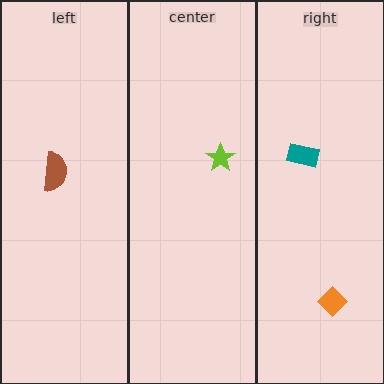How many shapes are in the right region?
2.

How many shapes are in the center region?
1.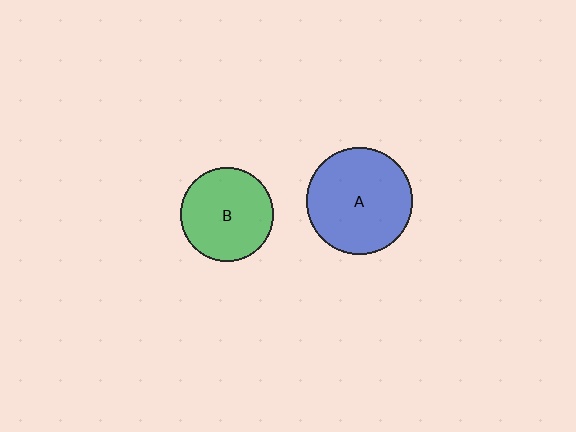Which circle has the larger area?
Circle A (blue).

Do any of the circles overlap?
No, none of the circles overlap.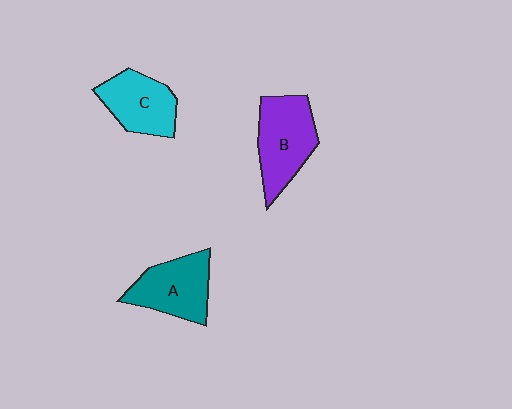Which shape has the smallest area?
Shape C (cyan).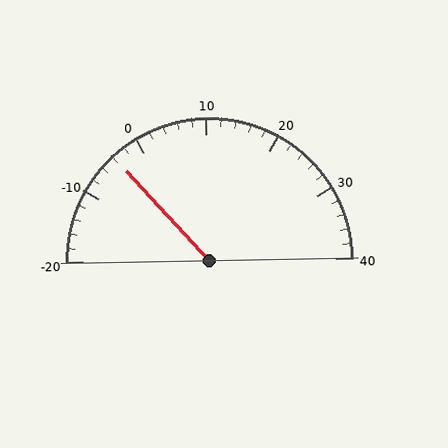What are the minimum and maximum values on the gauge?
The gauge ranges from -20 to 40.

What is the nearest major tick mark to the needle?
The nearest major tick mark is 0.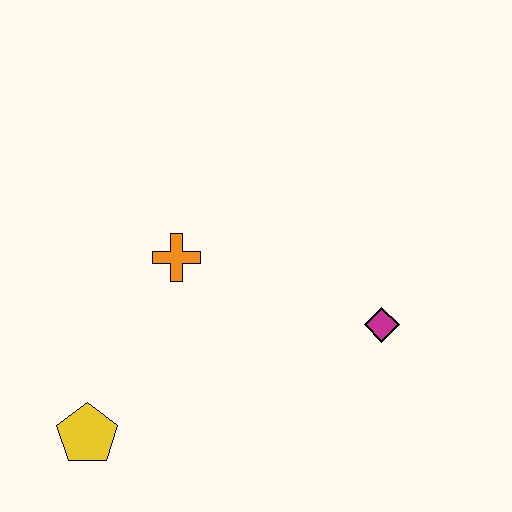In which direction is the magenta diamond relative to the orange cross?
The magenta diamond is to the right of the orange cross.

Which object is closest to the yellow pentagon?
The orange cross is closest to the yellow pentagon.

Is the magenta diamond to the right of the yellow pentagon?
Yes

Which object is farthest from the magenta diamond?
The yellow pentagon is farthest from the magenta diamond.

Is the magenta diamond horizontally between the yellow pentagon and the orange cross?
No